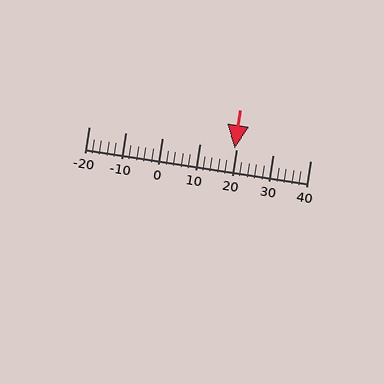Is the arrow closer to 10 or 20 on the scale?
The arrow is closer to 20.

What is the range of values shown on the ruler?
The ruler shows values from -20 to 40.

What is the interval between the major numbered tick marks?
The major tick marks are spaced 10 units apart.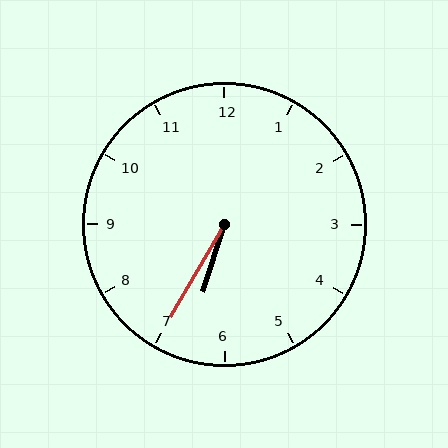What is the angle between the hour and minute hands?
Approximately 12 degrees.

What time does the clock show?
6:35.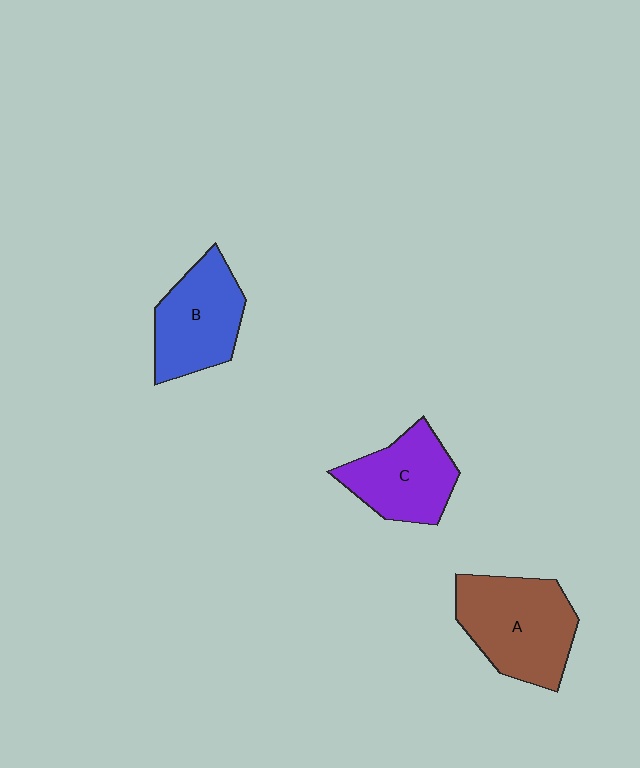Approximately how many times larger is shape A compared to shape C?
Approximately 1.3 times.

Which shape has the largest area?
Shape A (brown).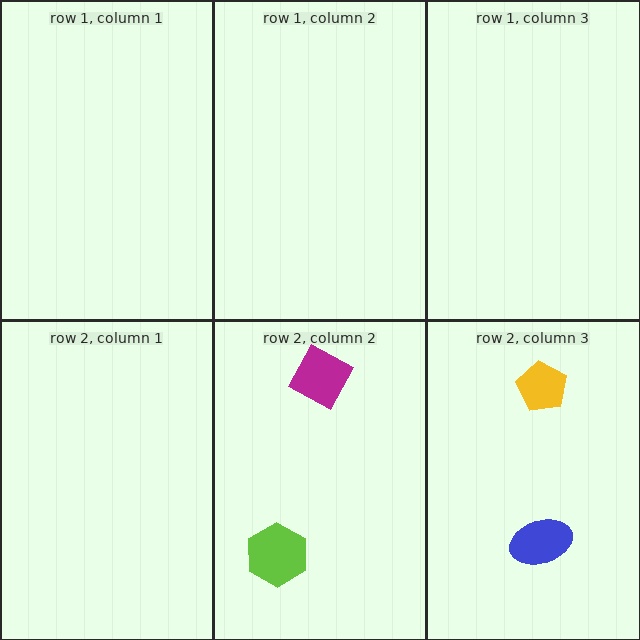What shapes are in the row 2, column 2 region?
The lime hexagon, the magenta square.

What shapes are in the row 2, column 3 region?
The blue ellipse, the yellow pentagon.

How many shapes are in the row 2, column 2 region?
2.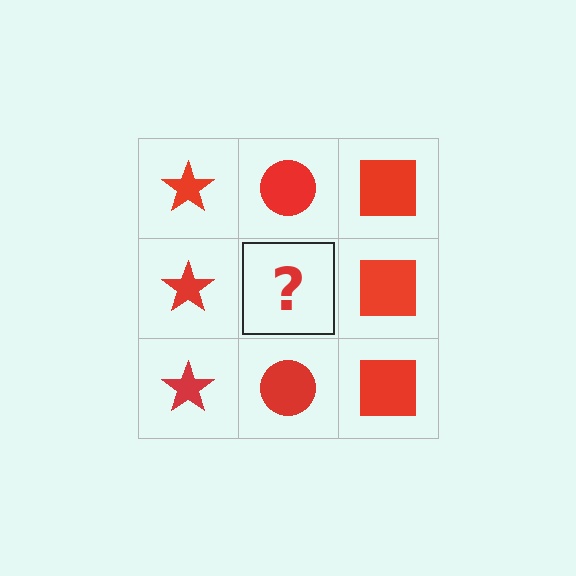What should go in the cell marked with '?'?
The missing cell should contain a red circle.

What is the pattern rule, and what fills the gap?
The rule is that each column has a consistent shape. The gap should be filled with a red circle.